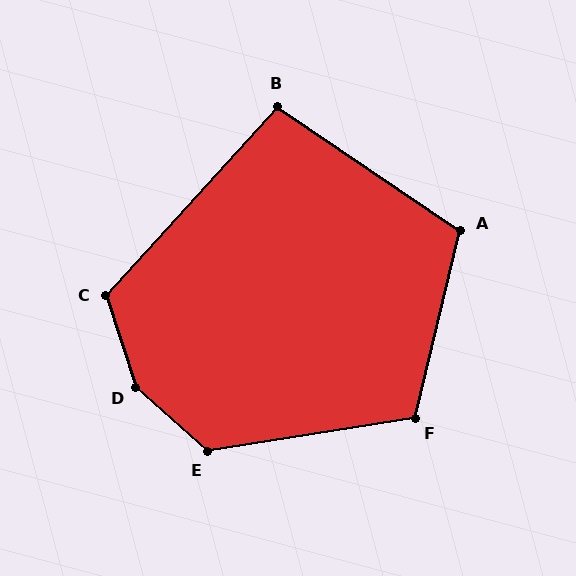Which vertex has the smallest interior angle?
B, at approximately 98 degrees.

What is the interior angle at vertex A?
Approximately 110 degrees (obtuse).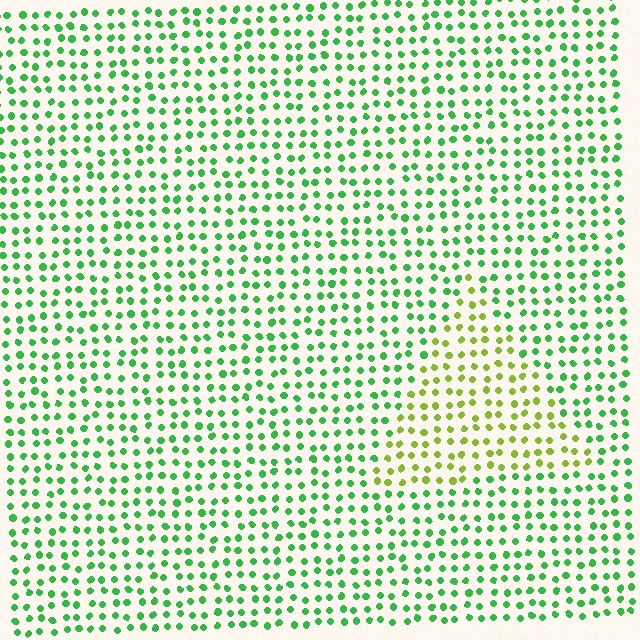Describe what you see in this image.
The image is filled with small green elements in a uniform arrangement. A triangle-shaped region is visible where the elements are tinted to a slightly different hue, forming a subtle color boundary.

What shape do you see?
I see a triangle.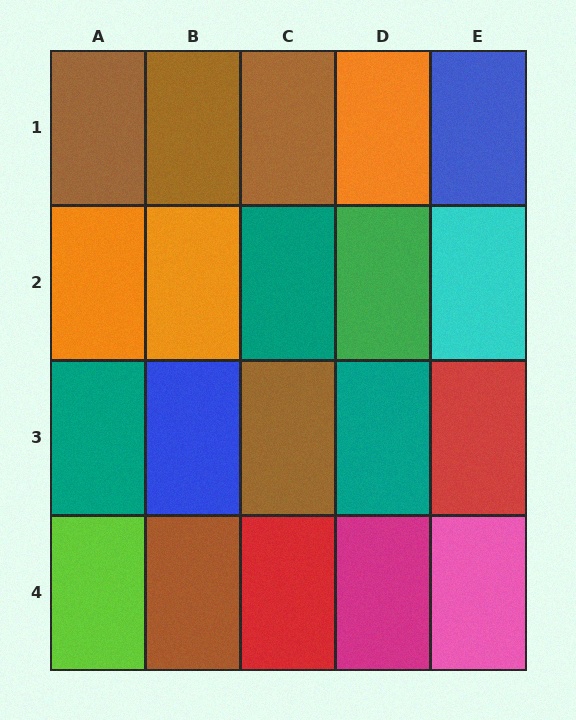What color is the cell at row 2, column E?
Cyan.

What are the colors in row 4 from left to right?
Lime, brown, red, magenta, pink.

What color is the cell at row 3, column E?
Red.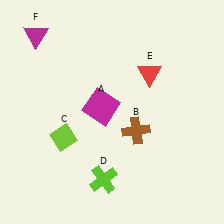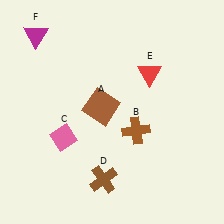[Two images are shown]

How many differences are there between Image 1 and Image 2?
There are 3 differences between the two images.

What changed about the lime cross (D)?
In Image 1, D is lime. In Image 2, it changed to brown.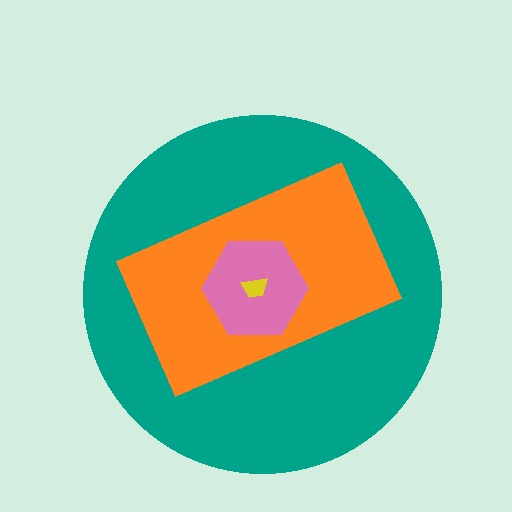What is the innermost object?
The yellow trapezoid.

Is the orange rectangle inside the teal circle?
Yes.